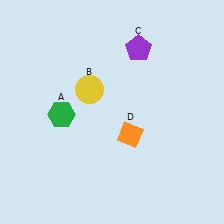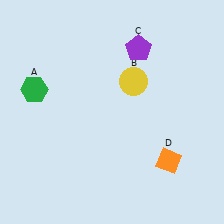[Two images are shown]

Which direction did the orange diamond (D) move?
The orange diamond (D) moved right.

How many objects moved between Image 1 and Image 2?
3 objects moved between the two images.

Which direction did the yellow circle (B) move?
The yellow circle (B) moved right.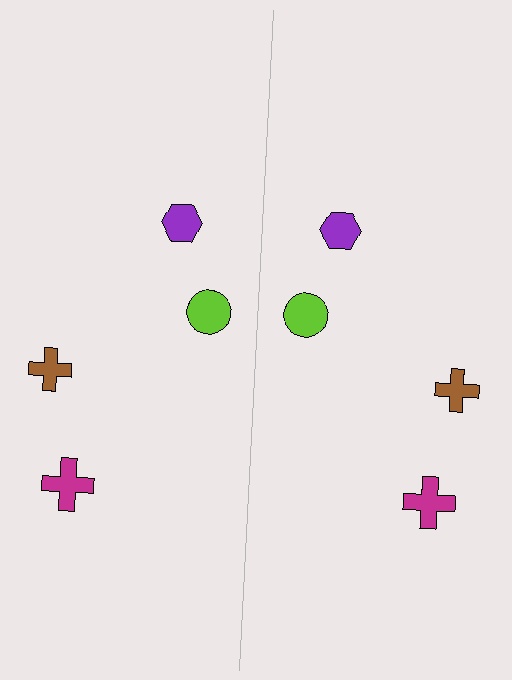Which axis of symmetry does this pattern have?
The pattern has a vertical axis of symmetry running through the center of the image.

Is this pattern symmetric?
Yes, this pattern has bilateral (reflection) symmetry.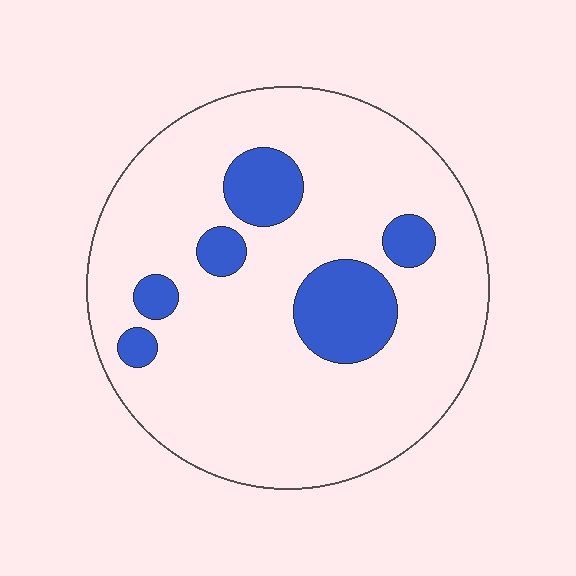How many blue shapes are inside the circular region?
6.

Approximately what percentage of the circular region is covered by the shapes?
Approximately 15%.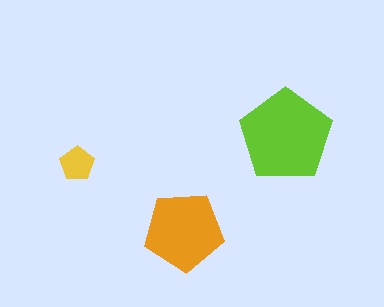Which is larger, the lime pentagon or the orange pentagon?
The lime one.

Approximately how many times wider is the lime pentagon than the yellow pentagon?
About 2.5 times wider.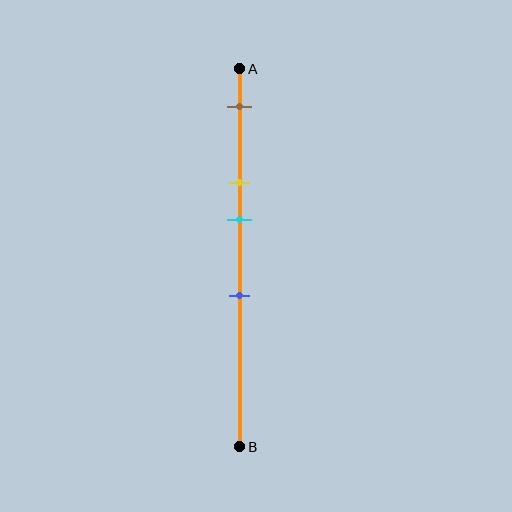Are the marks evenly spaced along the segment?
No, the marks are not evenly spaced.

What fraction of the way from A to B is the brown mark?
The brown mark is approximately 10% (0.1) of the way from A to B.